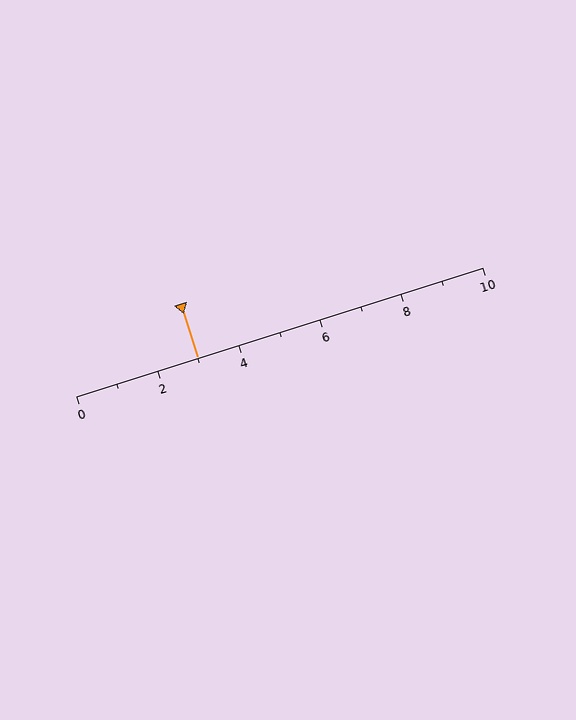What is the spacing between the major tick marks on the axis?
The major ticks are spaced 2 apart.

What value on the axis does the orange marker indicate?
The marker indicates approximately 3.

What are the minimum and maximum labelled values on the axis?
The axis runs from 0 to 10.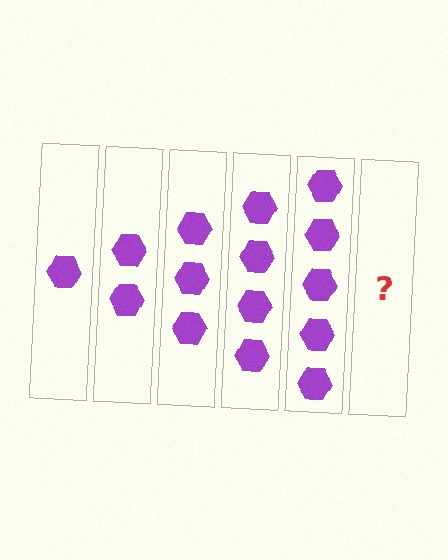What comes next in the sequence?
The next element should be 6 hexagons.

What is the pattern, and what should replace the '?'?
The pattern is that each step adds one more hexagon. The '?' should be 6 hexagons.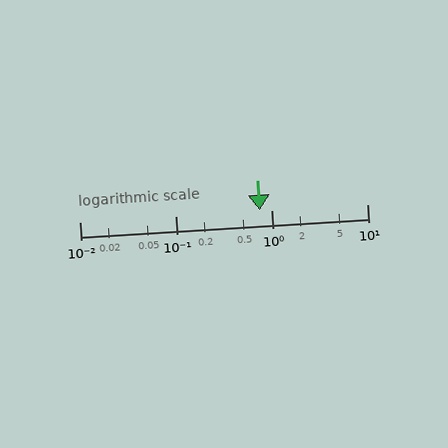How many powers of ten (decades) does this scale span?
The scale spans 3 decades, from 0.01 to 10.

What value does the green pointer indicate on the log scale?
The pointer indicates approximately 0.75.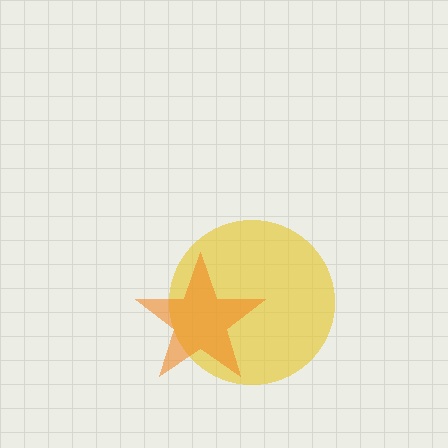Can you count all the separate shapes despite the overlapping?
Yes, there are 2 separate shapes.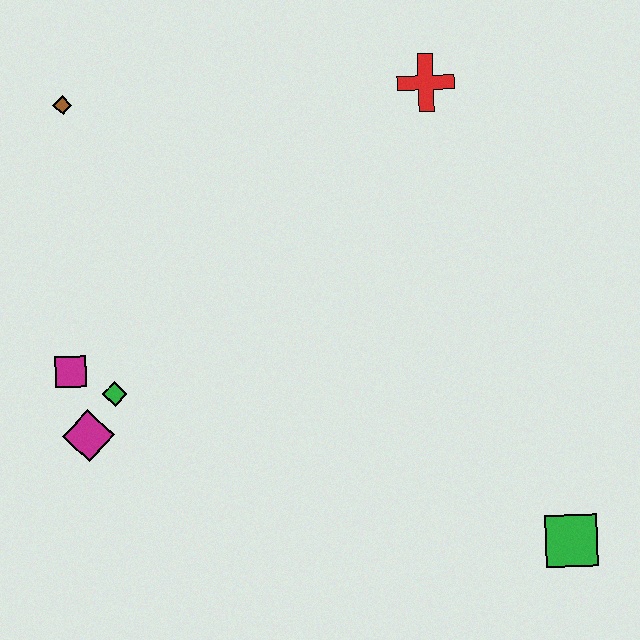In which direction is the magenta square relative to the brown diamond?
The magenta square is below the brown diamond.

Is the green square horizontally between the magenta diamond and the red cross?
No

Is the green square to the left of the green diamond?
No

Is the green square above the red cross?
No